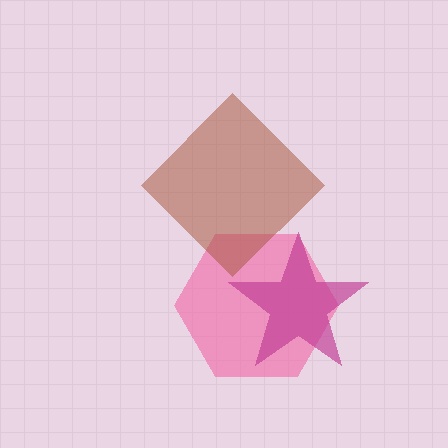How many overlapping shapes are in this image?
There are 3 overlapping shapes in the image.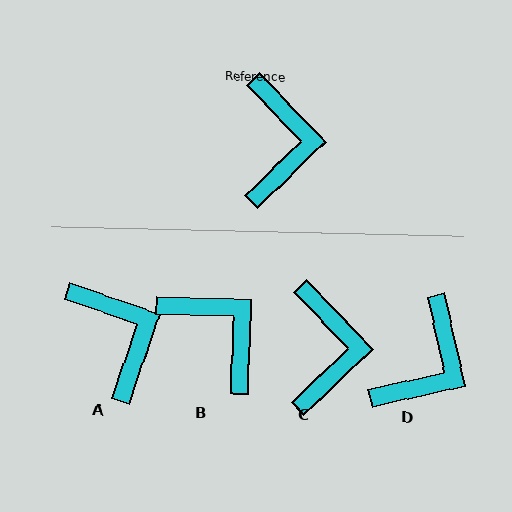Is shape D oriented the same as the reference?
No, it is off by about 32 degrees.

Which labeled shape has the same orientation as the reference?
C.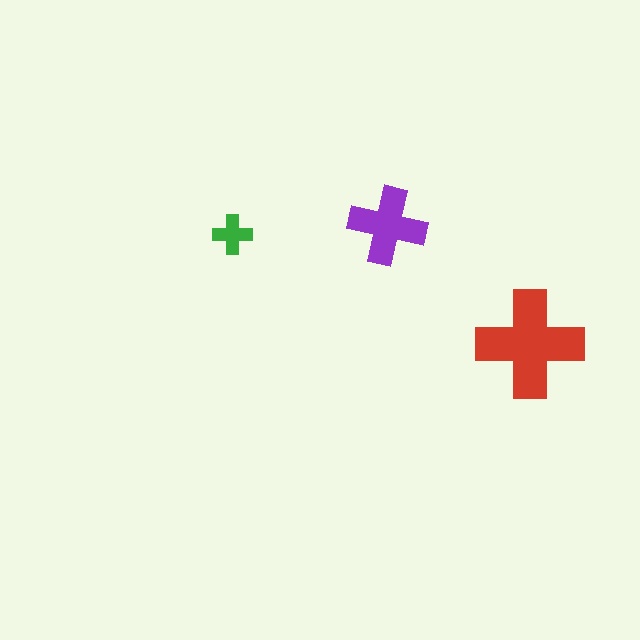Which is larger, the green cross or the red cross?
The red one.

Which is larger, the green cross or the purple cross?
The purple one.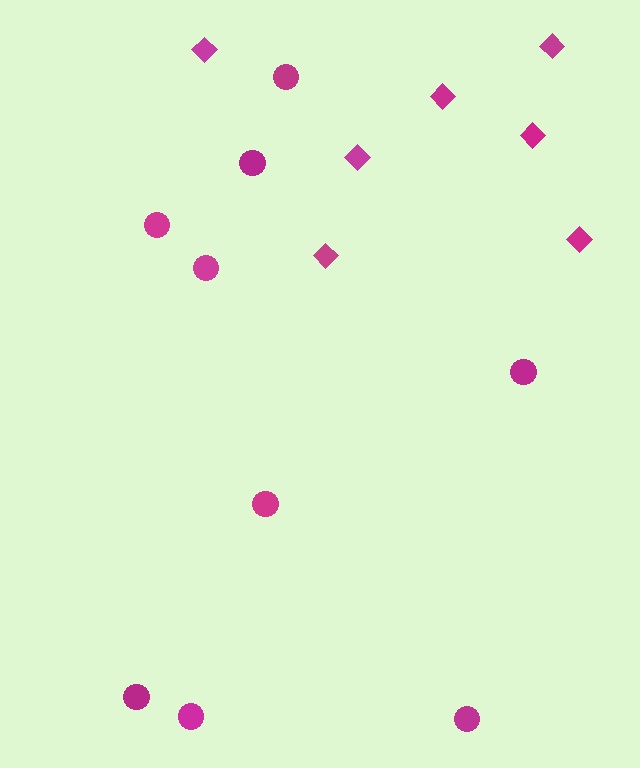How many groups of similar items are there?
There are 2 groups: one group of diamonds (7) and one group of circles (9).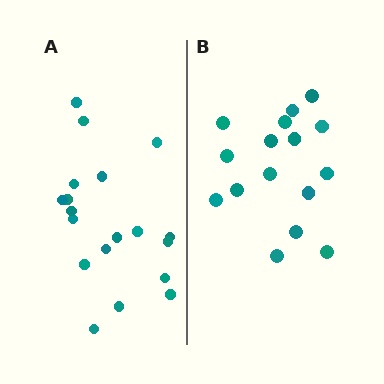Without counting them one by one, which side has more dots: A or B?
Region A (the left region) has more dots.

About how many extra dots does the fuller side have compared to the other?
Region A has just a few more — roughly 2 or 3 more dots than region B.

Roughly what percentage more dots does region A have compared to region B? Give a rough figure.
About 20% more.